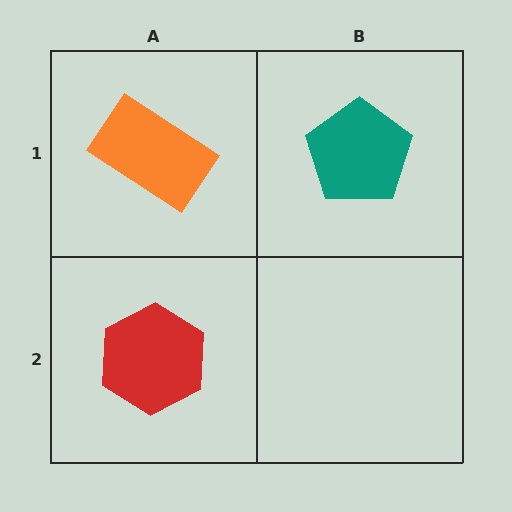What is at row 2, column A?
A red hexagon.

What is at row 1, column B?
A teal pentagon.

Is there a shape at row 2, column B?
No, that cell is empty.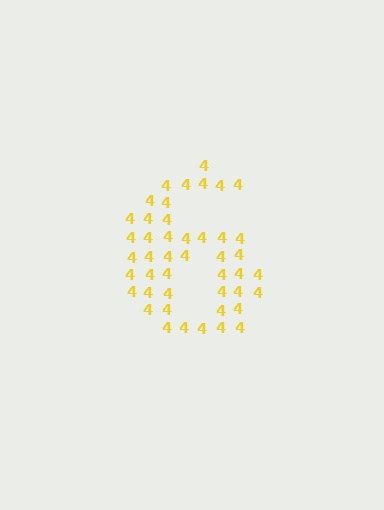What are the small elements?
The small elements are digit 4's.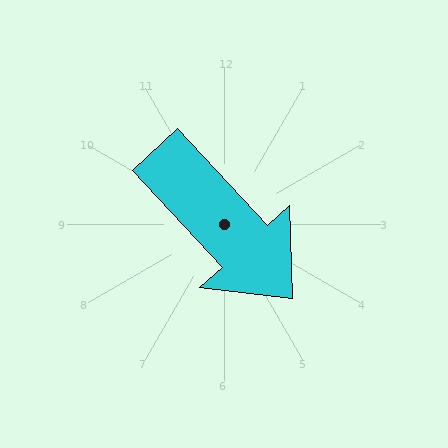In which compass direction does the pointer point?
Southeast.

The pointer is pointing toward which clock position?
Roughly 5 o'clock.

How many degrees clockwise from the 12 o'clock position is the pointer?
Approximately 137 degrees.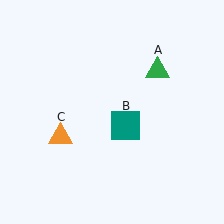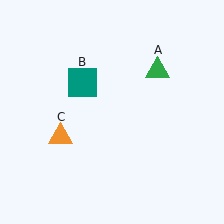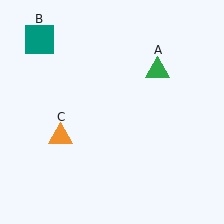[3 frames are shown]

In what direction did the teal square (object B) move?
The teal square (object B) moved up and to the left.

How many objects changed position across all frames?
1 object changed position: teal square (object B).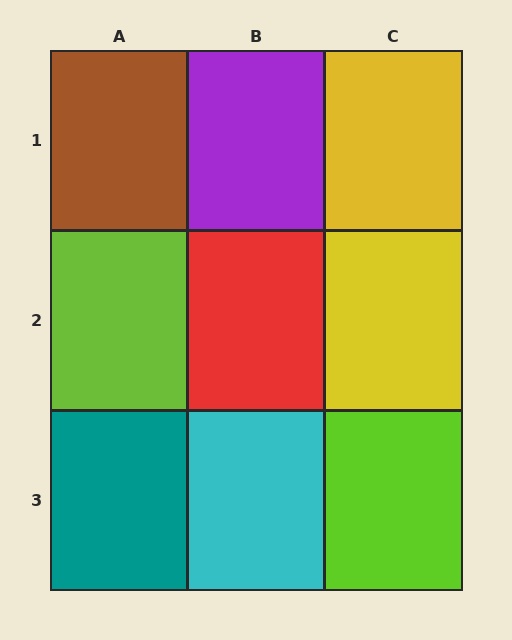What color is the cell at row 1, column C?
Yellow.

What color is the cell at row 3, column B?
Cyan.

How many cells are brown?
1 cell is brown.